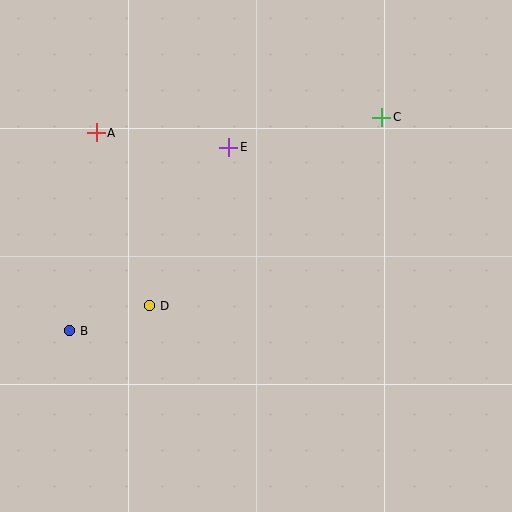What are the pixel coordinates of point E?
Point E is at (229, 147).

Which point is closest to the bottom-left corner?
Point B is closest to the bottom-left corner.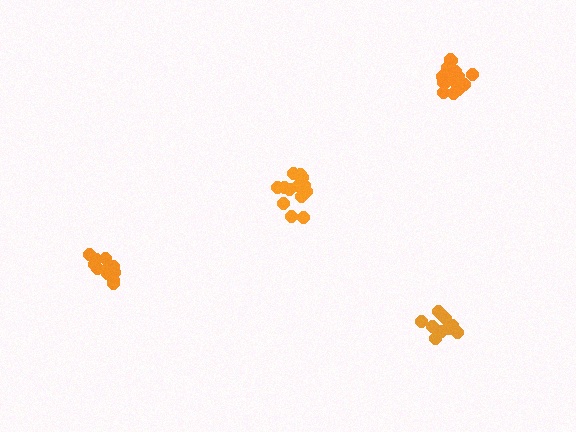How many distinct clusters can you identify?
There are 4 distinct clusters.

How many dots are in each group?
Group 1: 15 dots, Group 2: 14 dots, Group 3: 11 dots, Group 4: 11 dots (51 total).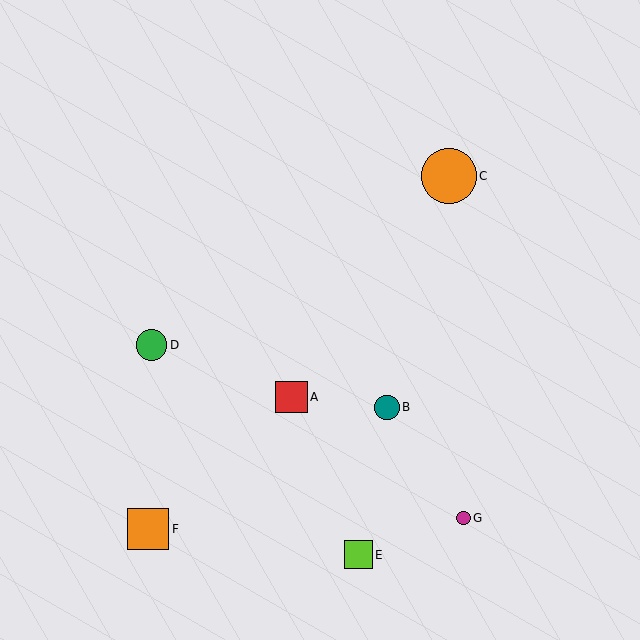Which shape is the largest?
The orange circle (labeled C) is the largest.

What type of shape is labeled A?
Shape A is a red square.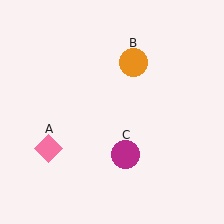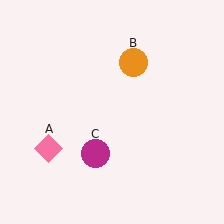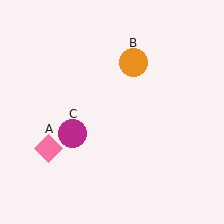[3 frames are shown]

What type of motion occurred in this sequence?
The magenta circle (object C) rotated clockwise around the center of the scene.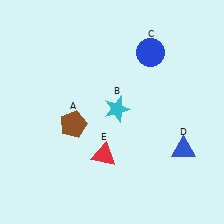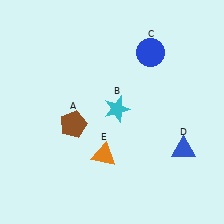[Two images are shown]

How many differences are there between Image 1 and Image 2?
There is 1 difference between the two images.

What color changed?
The triangle (E) changed from red in Image 1 to orange in Image 2.